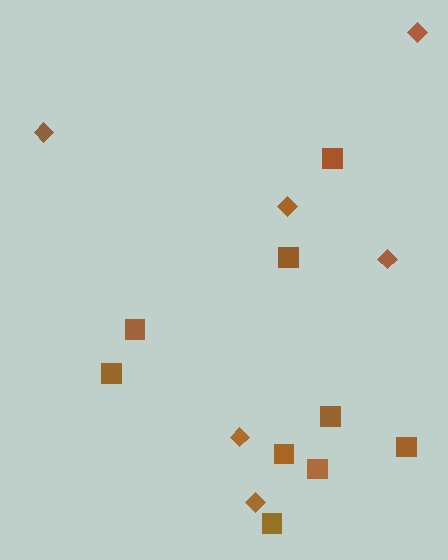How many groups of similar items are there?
There are 2 groups: one group of squares (9) and one group of diamonds (6).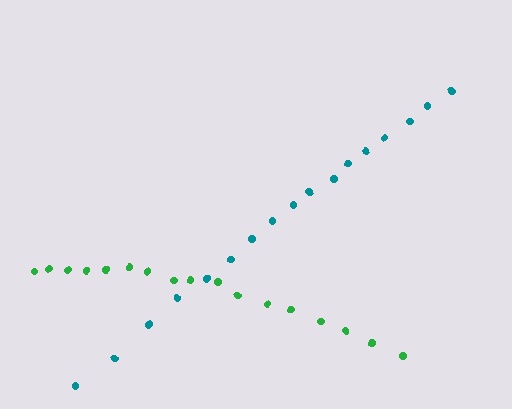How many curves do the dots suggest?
There are 2 distinct paths.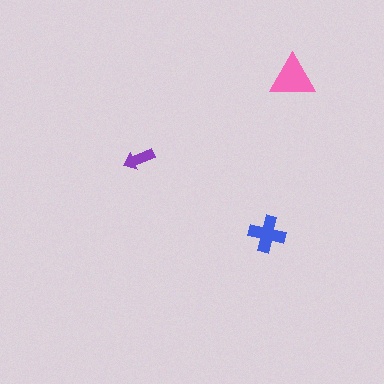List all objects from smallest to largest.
The purple arrow, the blue cross, the pink triangle.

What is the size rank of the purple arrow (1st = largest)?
3rd.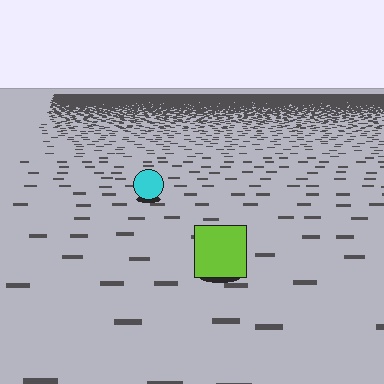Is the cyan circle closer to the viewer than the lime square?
No. The lime square is closer — you can tell from the texture gradient: the ground texture is coarser near it.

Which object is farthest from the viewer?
The cyan circle is farthest from the viewer. It appears smaller and the ground texture around it is denser.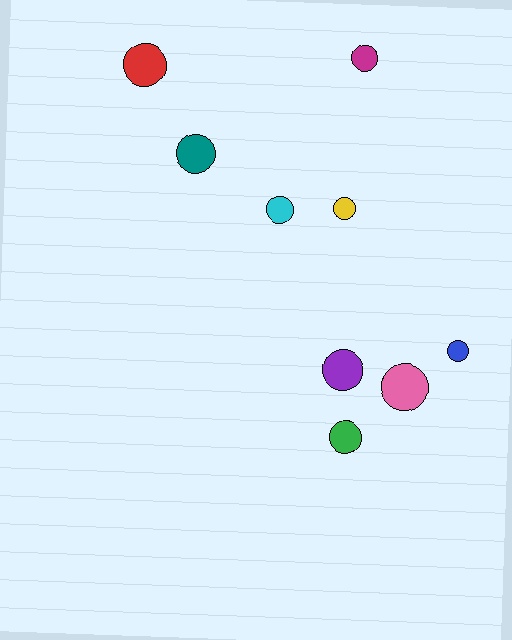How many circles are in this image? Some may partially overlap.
There are 9 circles.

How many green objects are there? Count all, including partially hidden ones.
There is 1 green object.